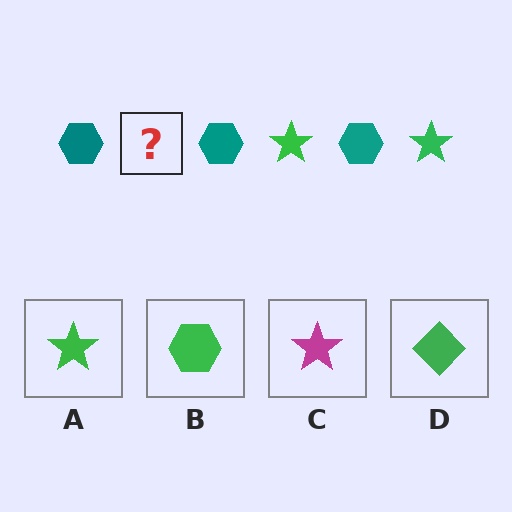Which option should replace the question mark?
Option A.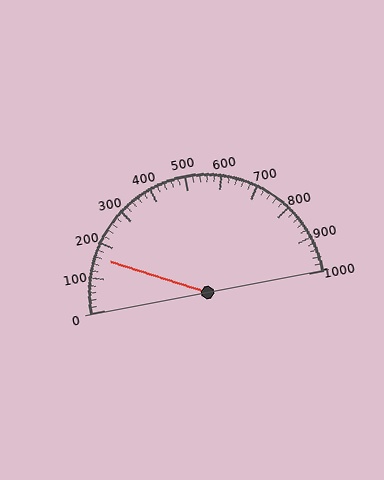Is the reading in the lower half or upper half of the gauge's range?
The reading is in the lower half of the range (0 to 1000).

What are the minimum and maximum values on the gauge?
The gauge ranges from 0 to 1000.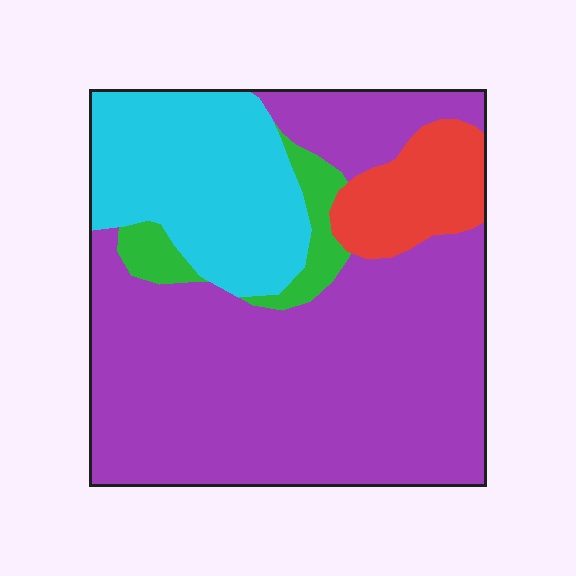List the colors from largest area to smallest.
From largest to smallest: purple, cyan, red, green.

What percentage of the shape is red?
Red takes up about one tenth (1/10) of the shape.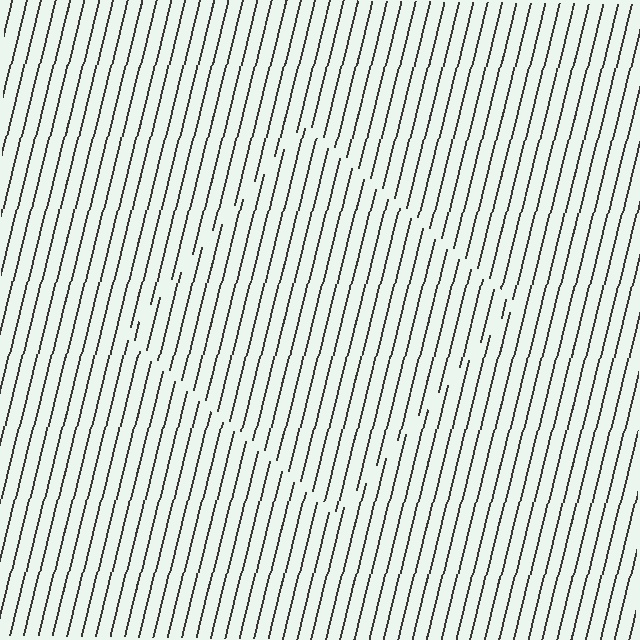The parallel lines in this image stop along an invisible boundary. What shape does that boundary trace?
An illusory square. The interior of the shape contains the same grating, shifted by half a period — the contour is defined by the phase discontinuity where line-ends from the inner and outer gratings abut.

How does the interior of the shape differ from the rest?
The interior of the shape contains the same grating, shifted by half a period — the contour is defined by the phase discontinuity where line-ends from the inner and outer gratings abut.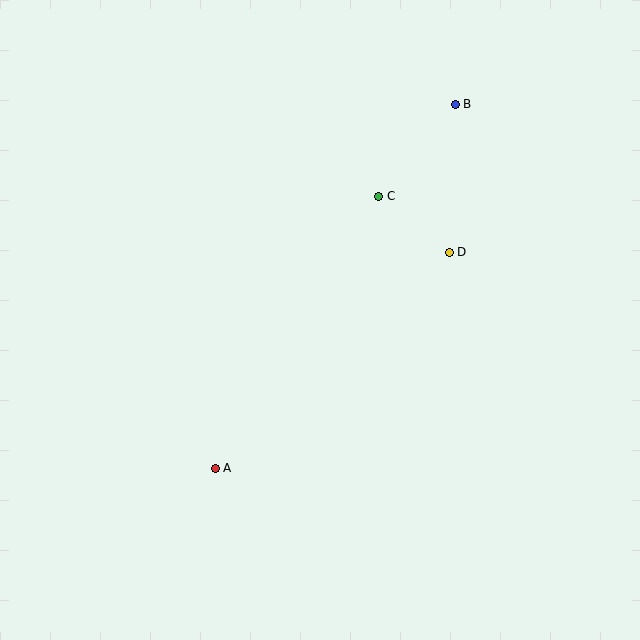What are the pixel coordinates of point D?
Point D is at (449, 252).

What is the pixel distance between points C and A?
The distance between C and A is 317 pixels.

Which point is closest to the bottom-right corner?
Point D is closest to the bottom-right corner.